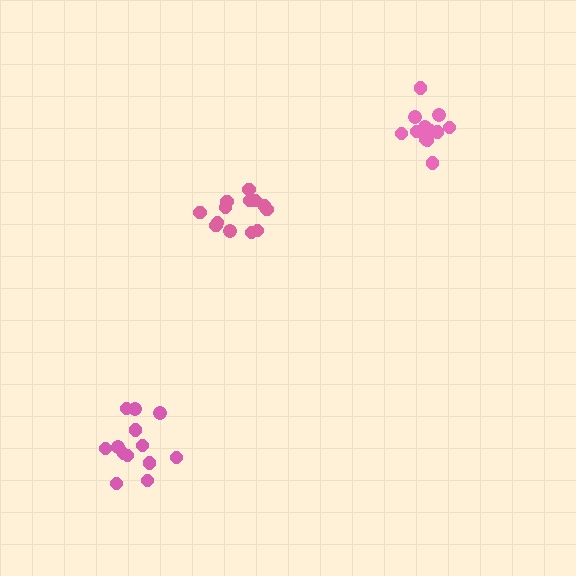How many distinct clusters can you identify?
There are 3 distinct clusters.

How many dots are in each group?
Group 1: 12 dots, Group 2: 14 dots, Group 3: 13 dots (39 total).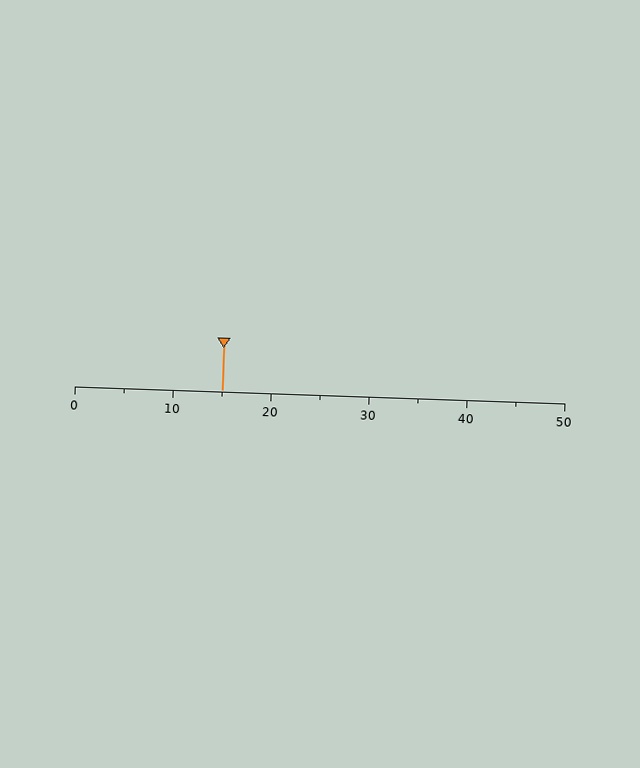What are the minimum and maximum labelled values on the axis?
The axis runs from 0 to 50.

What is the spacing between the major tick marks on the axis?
The major ticks are spaced 10 apart.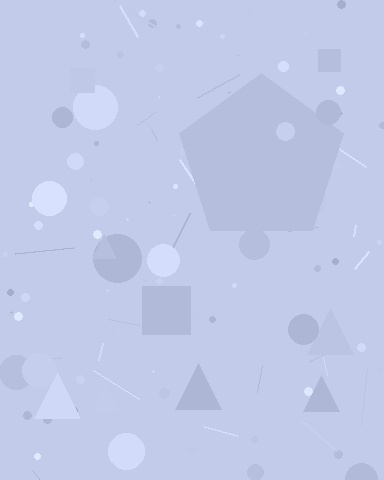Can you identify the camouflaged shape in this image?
The camouflaged shape is a pentagon.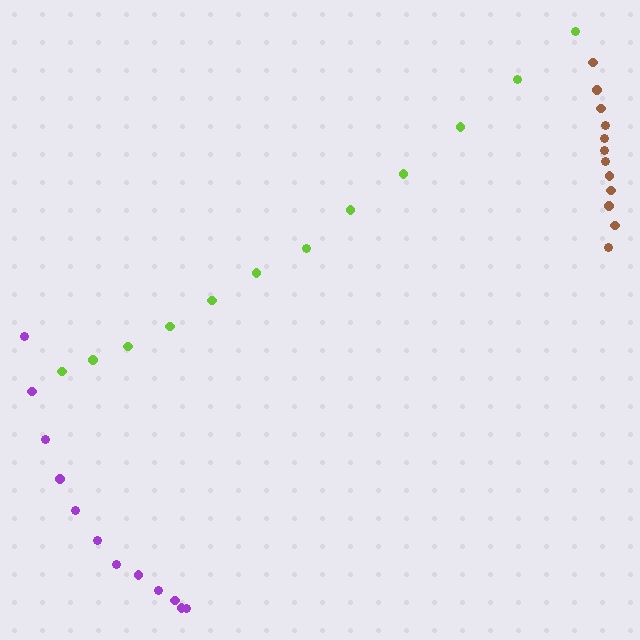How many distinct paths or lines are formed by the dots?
There are 3 distinct paths.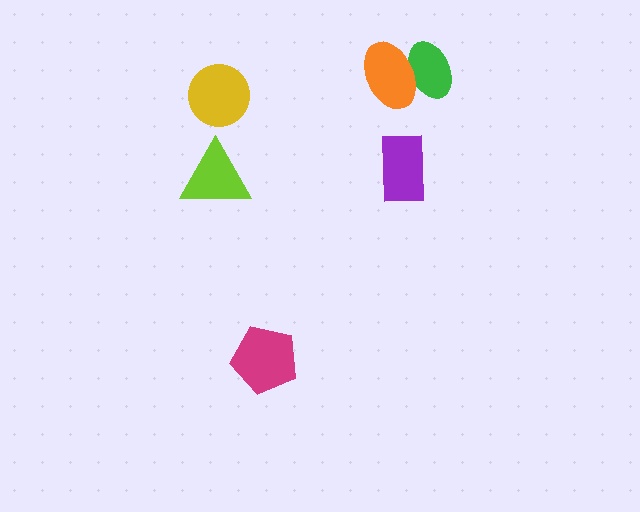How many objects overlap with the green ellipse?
1 object overlaps with the green ellipse.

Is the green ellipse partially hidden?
Yes, it is partially covered by another shape.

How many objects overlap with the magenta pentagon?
0 objects overlap with the magenta pentagon.